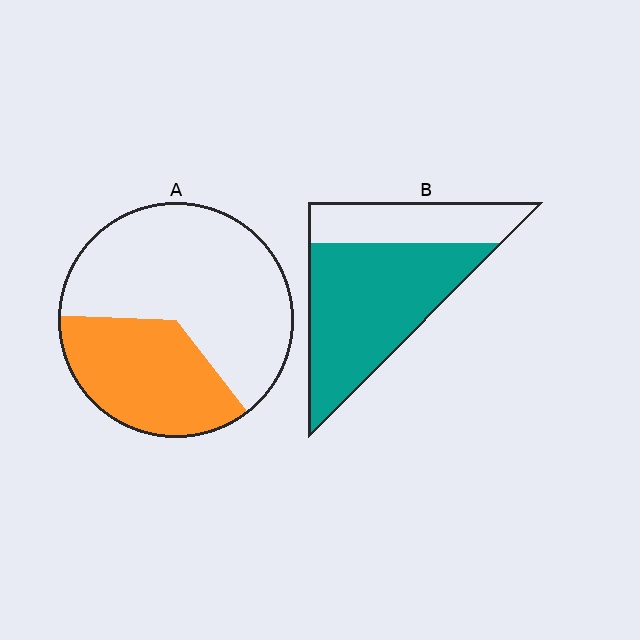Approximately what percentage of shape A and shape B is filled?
A is approximately 35% and B is approximately 70%.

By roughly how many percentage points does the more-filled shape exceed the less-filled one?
By roughly 30 percentage points (B over A).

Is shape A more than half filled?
No.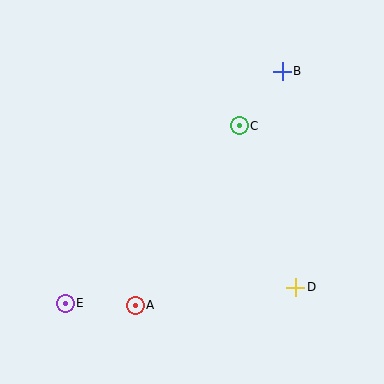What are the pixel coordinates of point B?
Point B is at (282, 71).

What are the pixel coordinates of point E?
Point E is at (65, 303).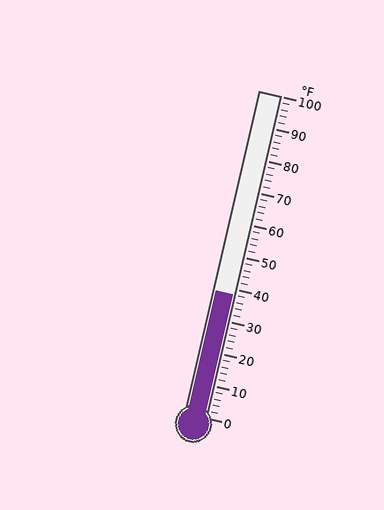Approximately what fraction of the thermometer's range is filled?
The thermometer is filled to approximately 40% of its range.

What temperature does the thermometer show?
The thermometer shows approximately 38°F.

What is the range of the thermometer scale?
The thermometer scale ranges from 0°F to 100°F.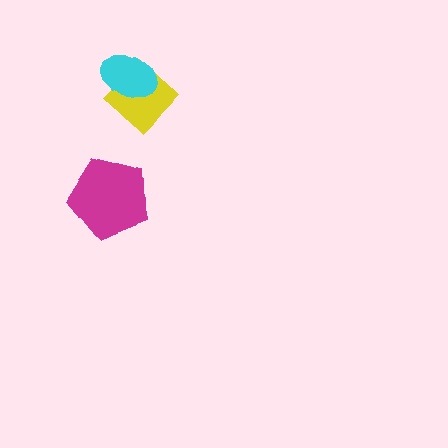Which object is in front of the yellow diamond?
The cyan ellipse is in front of the yellow diamond.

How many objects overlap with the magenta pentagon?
0 objects overlap with the magenta pentagon.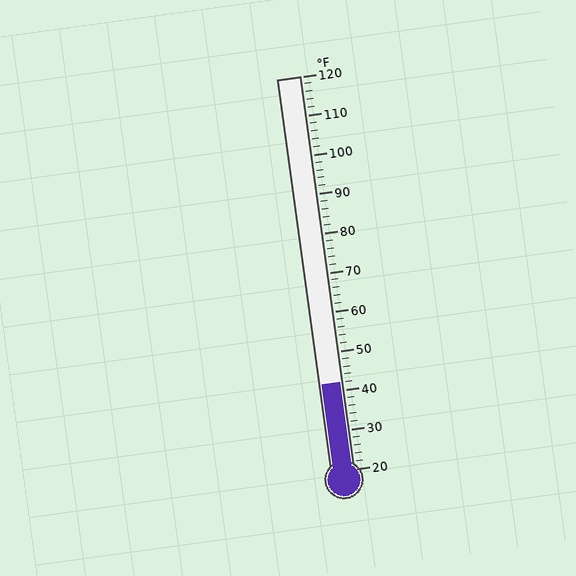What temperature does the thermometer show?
The thermometer shows approximately 42°F.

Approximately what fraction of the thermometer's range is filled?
The thermometer is filled to approximately 20% of its range.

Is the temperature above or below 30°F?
The temperature is above 30°F.